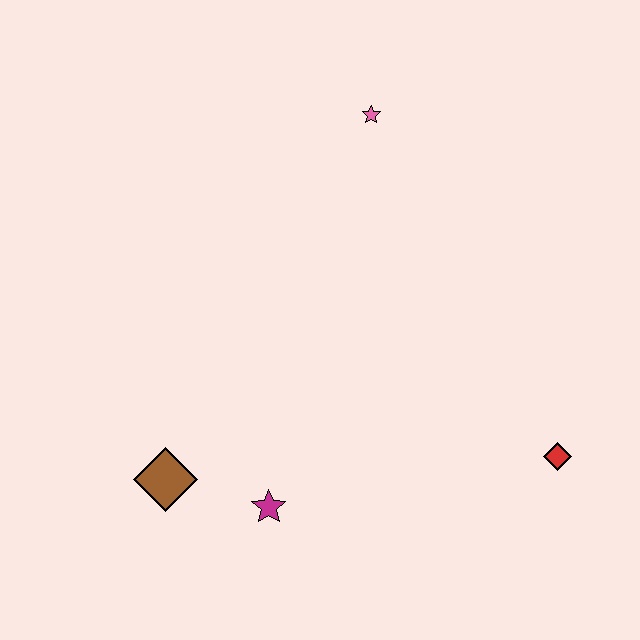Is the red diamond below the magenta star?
No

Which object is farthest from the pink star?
The brown diamond is farthest from the pink star.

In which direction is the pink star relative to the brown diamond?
The pink star is above the brown diamond.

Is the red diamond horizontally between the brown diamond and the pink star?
No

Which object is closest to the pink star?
The red diamond is closest to the pink star.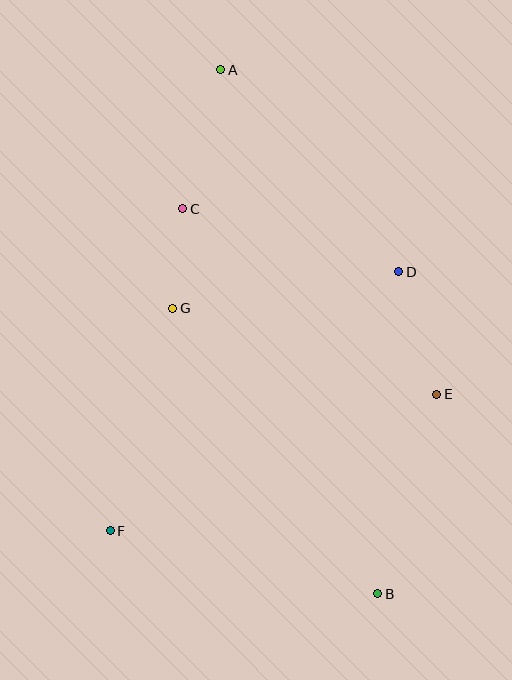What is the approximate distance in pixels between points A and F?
The distance between A and F is approximately 474 pixels.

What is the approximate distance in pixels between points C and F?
The distance between C and F is approximately 330 pixels.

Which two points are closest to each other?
Points C and G are closest to each other.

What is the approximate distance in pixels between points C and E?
The distance between C and E is approximately 314 pixels.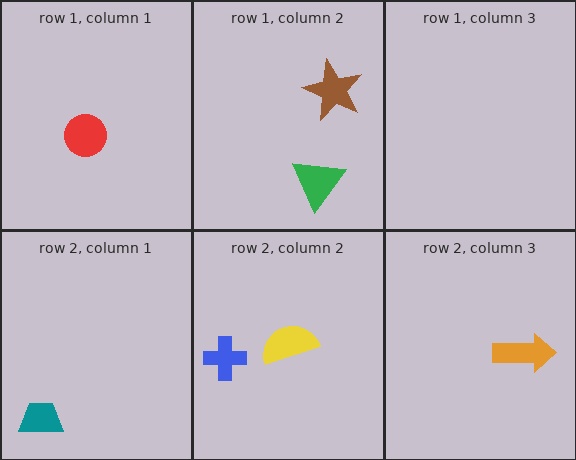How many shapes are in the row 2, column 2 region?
2.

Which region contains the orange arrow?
The row 2, column 3 region.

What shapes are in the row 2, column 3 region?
The orange arrow.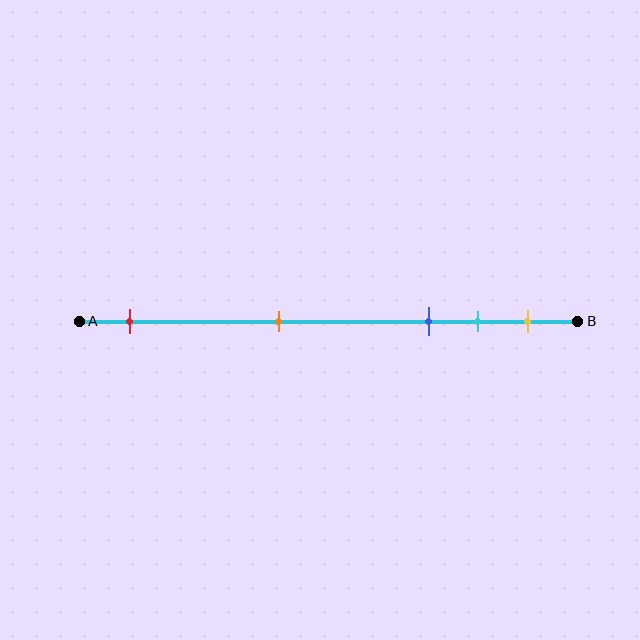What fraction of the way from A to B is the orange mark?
The orange mark is approximately 40% (0.4) of the way from A to B.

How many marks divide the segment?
There are 5 marks dividing the segment.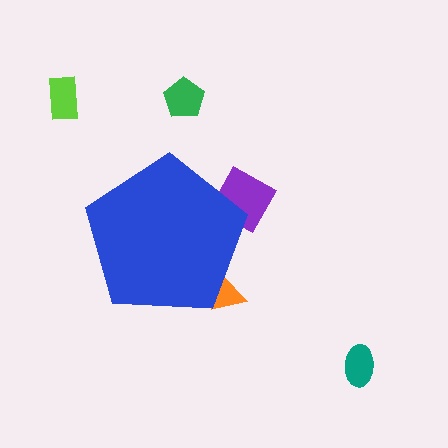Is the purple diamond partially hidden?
Yes, the purple diamond is partially hidden behind the blue pentagon.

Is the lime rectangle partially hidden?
No, the lime rectangle is fully visible.